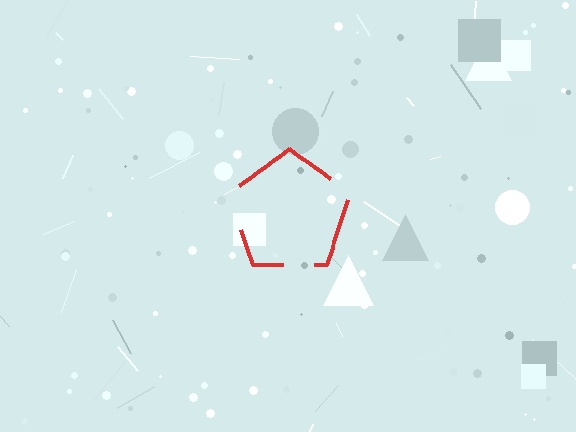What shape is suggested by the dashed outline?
The dashed outline suggests a pentagon.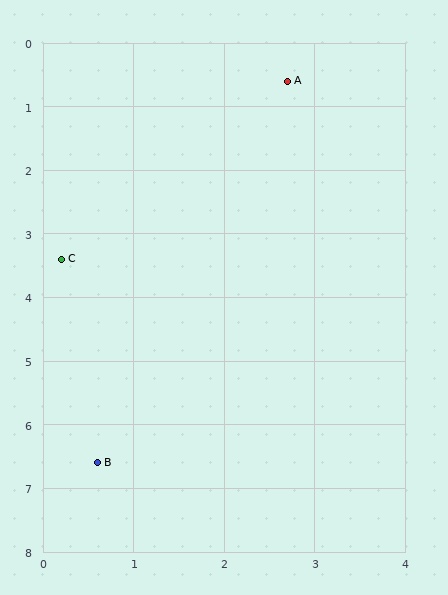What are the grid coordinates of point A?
Point A is at approximately (2.7, 0.6).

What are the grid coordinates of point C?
Point C is at approximately (0.2, 3.4).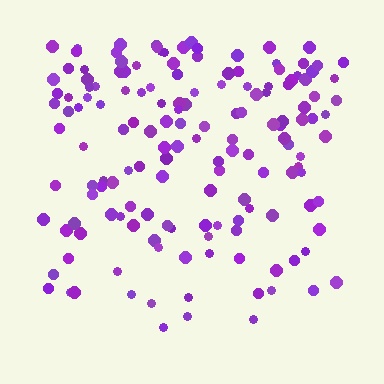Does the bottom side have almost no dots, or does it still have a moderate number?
Still a moderate number, just noticeably fewer than the top.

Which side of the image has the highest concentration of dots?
The top.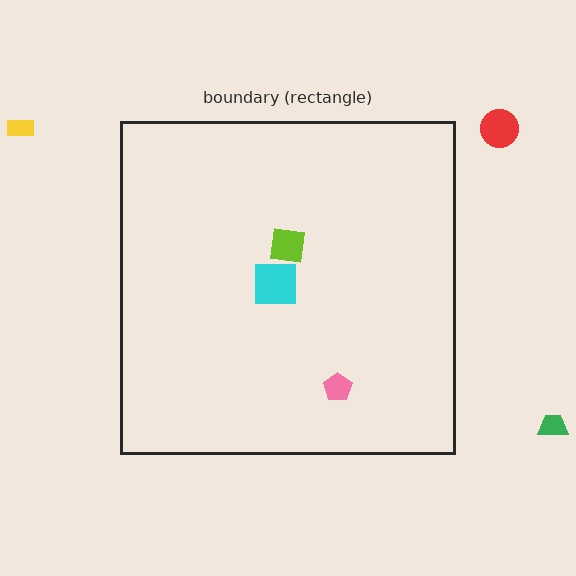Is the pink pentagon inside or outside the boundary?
Inside.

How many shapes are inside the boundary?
3 inside, 3 outside.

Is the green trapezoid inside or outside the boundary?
Outside.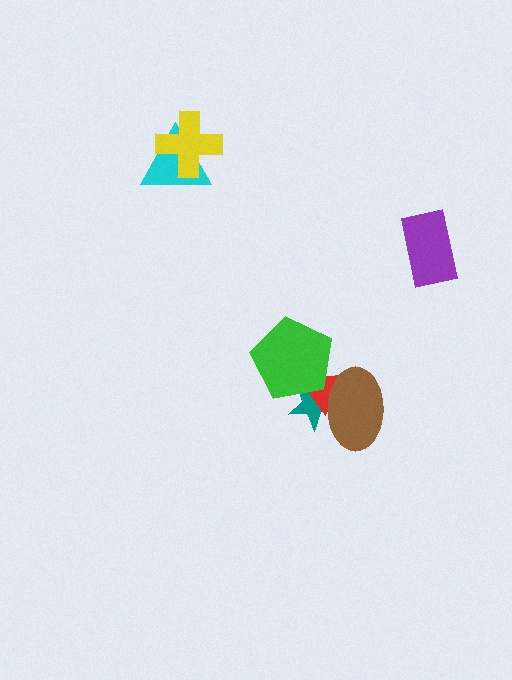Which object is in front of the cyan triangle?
The yellow cross is in front of the cyan triangle.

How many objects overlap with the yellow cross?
1 object overlaps with the yellow cross.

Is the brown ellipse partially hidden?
No, no other shape covers it.